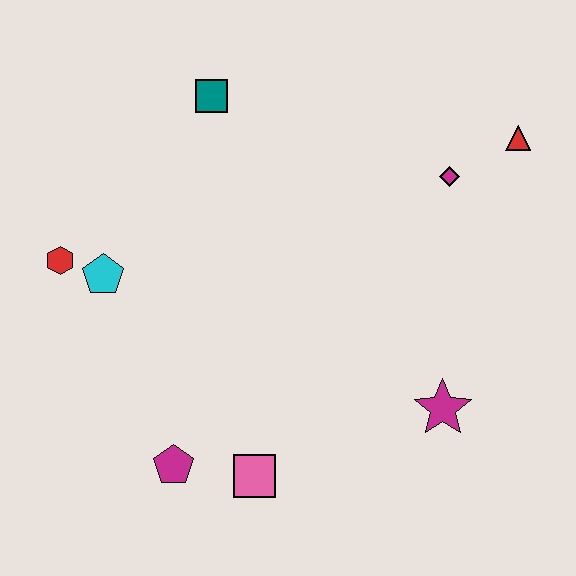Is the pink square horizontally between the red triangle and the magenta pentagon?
Yes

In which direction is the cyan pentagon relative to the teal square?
The cyan pentagon is below the teal square.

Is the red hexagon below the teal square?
Yes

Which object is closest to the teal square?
The cyan pentagon is closest to the teal square.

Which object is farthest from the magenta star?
The red hexagon is farthest from the magenta star.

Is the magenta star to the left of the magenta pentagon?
No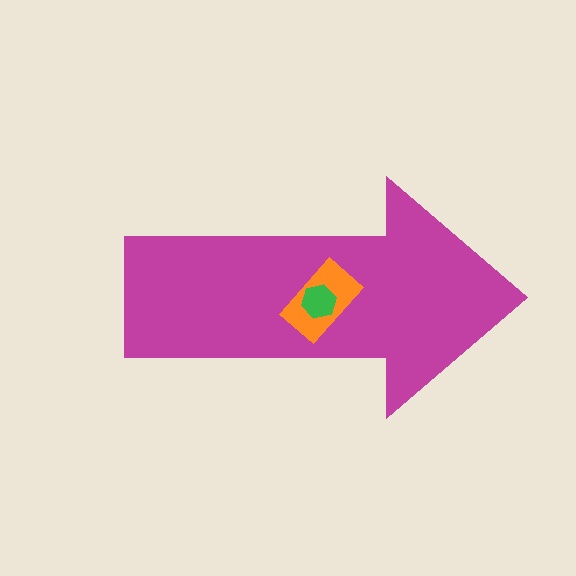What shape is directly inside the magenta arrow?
The orange rectangle.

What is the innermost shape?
The green hexagon.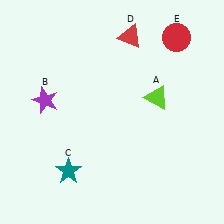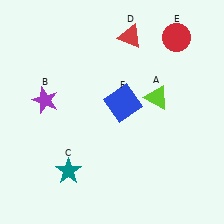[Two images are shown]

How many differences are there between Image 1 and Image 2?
There is 1 difference between the two images.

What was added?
A blue square (F) was added in Image 2.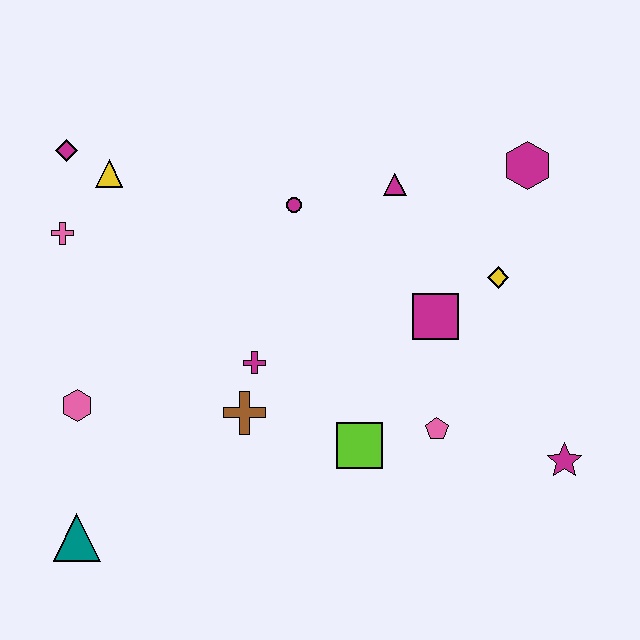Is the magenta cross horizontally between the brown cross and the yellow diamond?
Yes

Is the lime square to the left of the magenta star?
Yes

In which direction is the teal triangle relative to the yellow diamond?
The teal triangle is to the left of the yellow diamond.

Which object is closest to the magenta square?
The yellow diamond is closest to the magenta square.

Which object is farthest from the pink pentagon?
The magenta diamond is farthest from the pink pentagon.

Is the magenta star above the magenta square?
No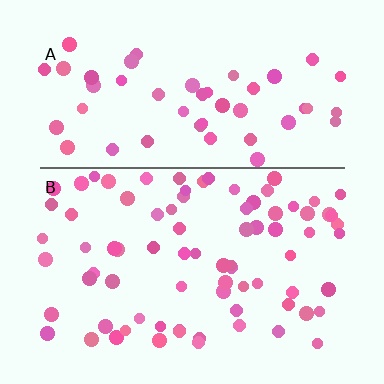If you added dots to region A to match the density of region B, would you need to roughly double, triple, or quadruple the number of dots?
Approximately double.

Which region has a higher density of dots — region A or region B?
B (the bottom).